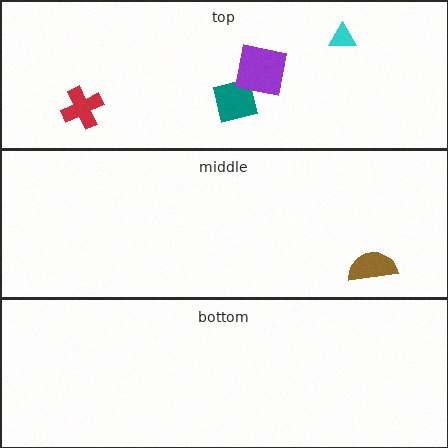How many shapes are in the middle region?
1.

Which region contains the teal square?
The top region.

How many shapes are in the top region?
4.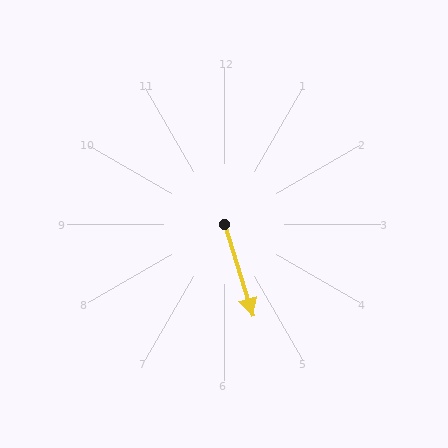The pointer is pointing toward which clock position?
Roughly 5 o'clock.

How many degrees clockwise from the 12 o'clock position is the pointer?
Approximately 162 degrees.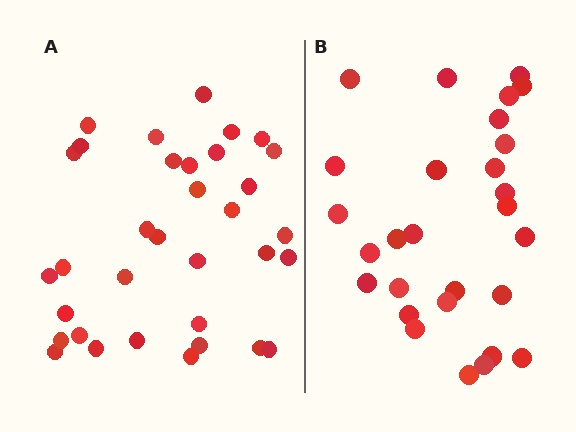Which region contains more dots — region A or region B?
Region A (the left region) has more dots.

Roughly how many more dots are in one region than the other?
Region A has about 6 more dots than region B.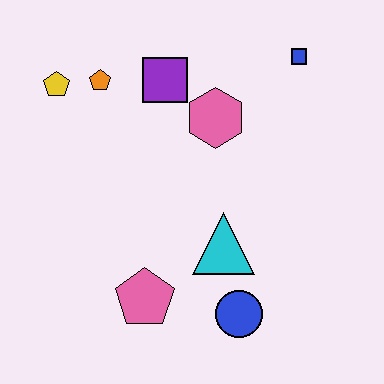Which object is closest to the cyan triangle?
The blue circle is closest to the cyan triangle.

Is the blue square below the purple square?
No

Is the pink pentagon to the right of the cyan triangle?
No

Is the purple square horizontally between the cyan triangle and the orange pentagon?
Yes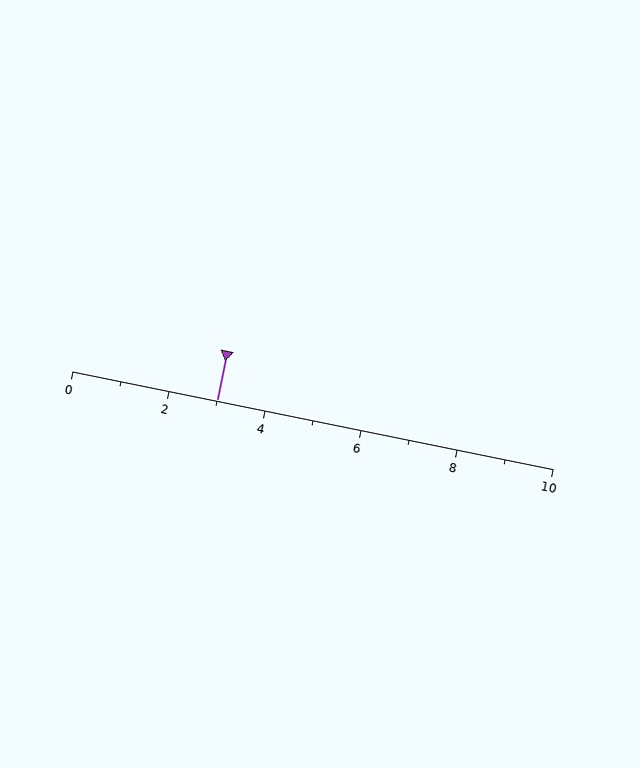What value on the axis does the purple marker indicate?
The marker indicates approximately 3.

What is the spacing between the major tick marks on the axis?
The major ticks are spaced 2 apart.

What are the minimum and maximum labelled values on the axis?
The axis runs from 0 to 10.